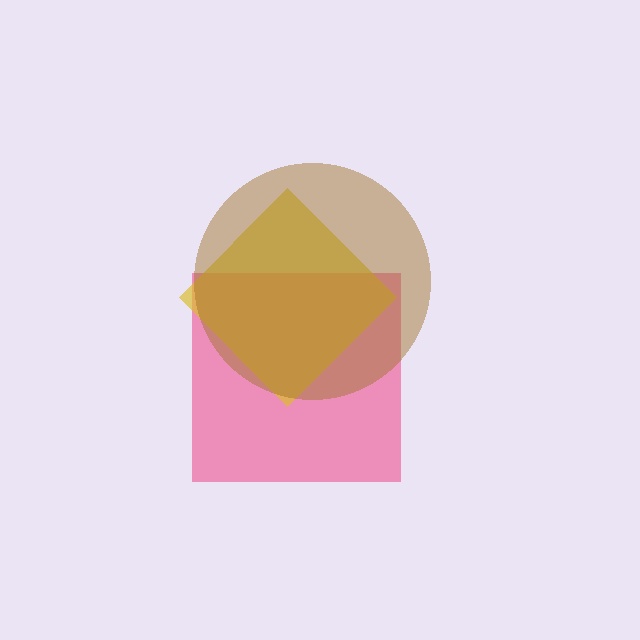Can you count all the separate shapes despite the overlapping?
Yes, there are 3 separate shapes.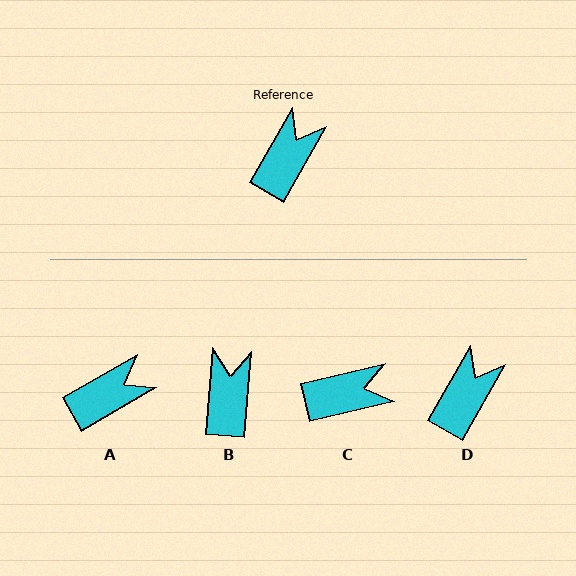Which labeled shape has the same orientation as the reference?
D.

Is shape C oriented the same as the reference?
No, it is off by about 47 degrees.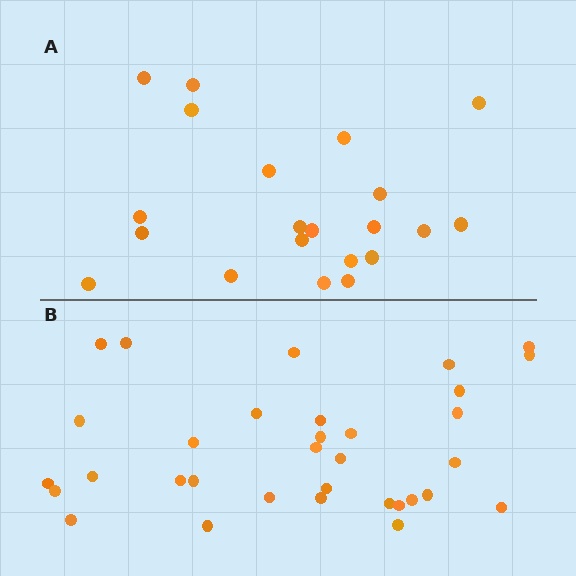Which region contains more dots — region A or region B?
Region B (the bottom region) has more dots.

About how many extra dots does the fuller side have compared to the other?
Region B has roughly 12 or so more dots than region A.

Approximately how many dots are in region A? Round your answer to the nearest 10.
About 20 dots. (The exact count is 21, which rounds to 20.)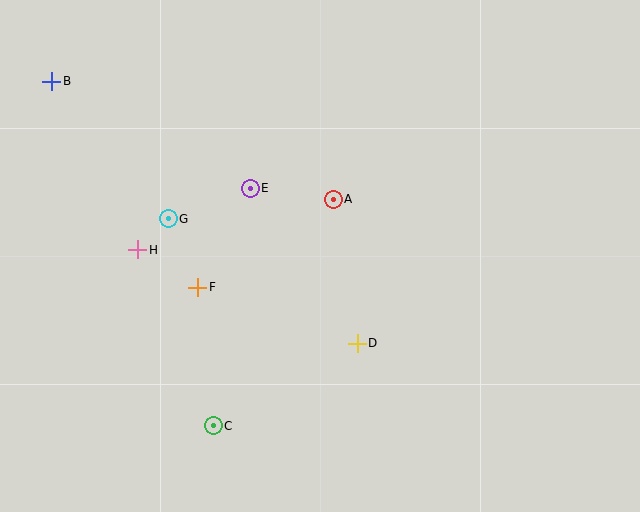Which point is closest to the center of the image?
Point A at (333, 199) is closest to the center.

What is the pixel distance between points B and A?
The distance between B and A is 306 pixels.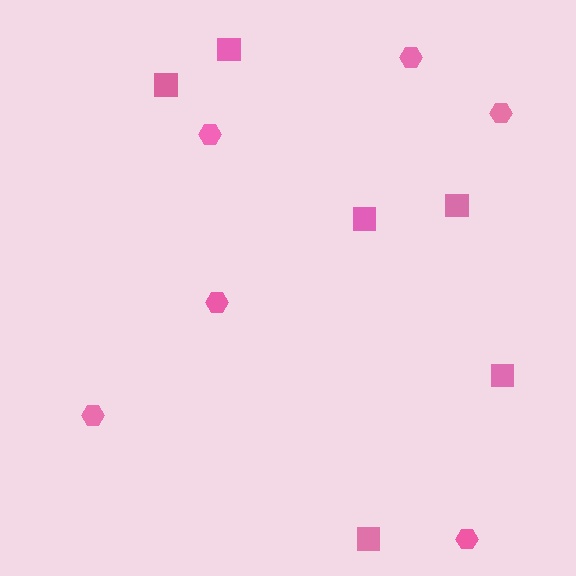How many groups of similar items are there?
There are 2 groups: one group of squares (6) and one group of hexagons (6).